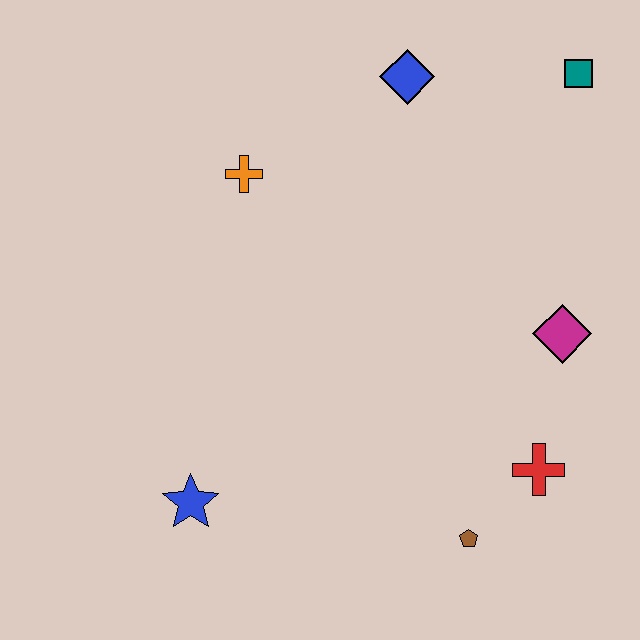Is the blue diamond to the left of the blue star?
No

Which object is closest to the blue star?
The brown pentagon is closest to the blue star.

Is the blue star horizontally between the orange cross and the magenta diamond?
No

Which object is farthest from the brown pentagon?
The teal square is farthest from the brown pentagon.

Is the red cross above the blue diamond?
No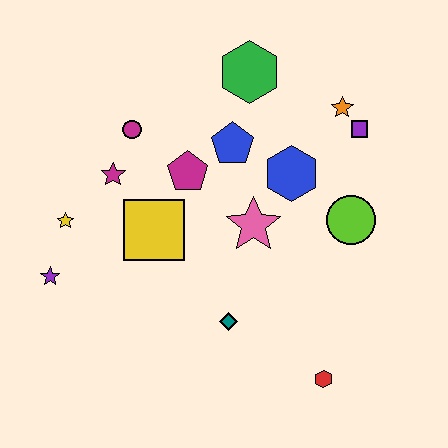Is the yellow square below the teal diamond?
No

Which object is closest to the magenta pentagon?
The blue pentagon is closest to the magenta pentagon.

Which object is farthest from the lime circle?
The purple star is farthest from the lime circle.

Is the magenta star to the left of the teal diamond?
Yes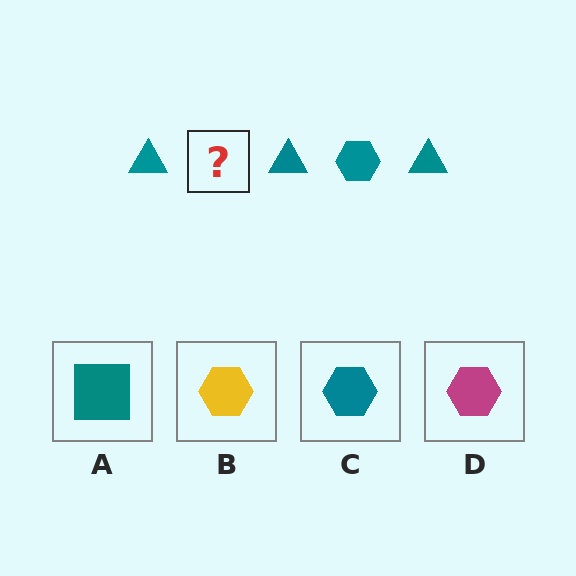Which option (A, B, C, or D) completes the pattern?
C.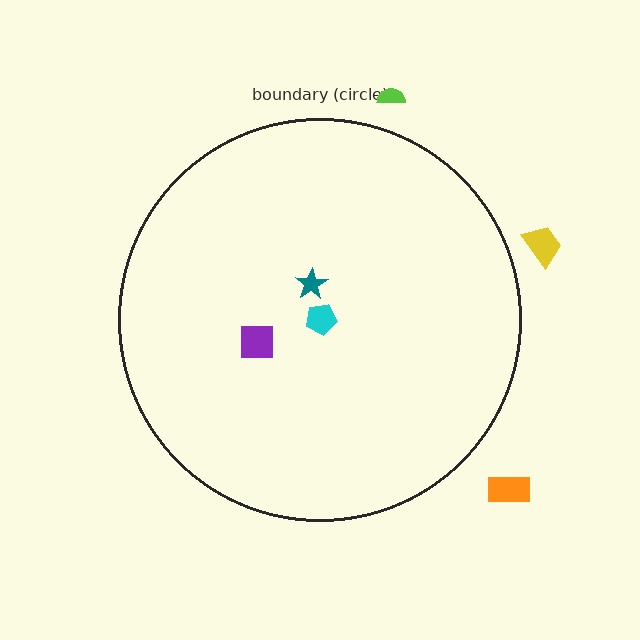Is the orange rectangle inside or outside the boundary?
Outside.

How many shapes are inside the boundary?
3 inside, 3 outside.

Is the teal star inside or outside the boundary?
Inside.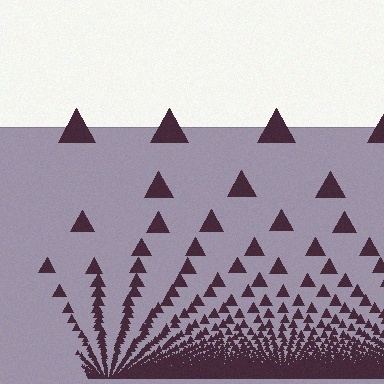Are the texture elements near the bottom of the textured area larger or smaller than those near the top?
Smaller. The gradient is inverted — elements near the bottom are smaller and denser.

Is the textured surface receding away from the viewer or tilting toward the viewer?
The surface appears to tilt toward the viewer. Texture elements get larger and sparser toward the top.